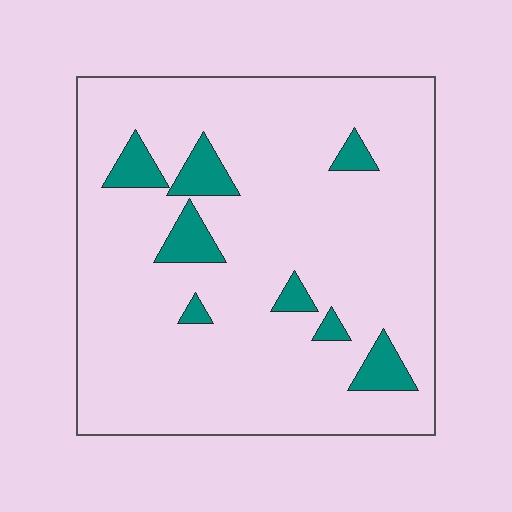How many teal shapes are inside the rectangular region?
8.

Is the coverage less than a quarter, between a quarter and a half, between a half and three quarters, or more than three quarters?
Less than a quarter.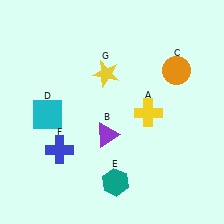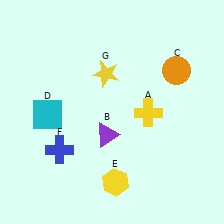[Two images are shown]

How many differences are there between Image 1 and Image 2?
There is 1 difference between the two images.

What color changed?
The hexagon (E) changed from teal in Image 1 to yellow in Image 2.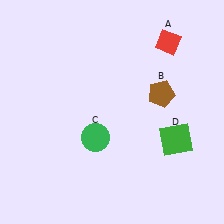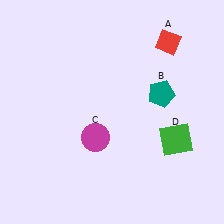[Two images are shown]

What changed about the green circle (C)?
In Image 1, C is green. In Image 2, it changed to magenta.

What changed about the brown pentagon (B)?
In Image 1, B is brown. In Image 2, it changed to teal.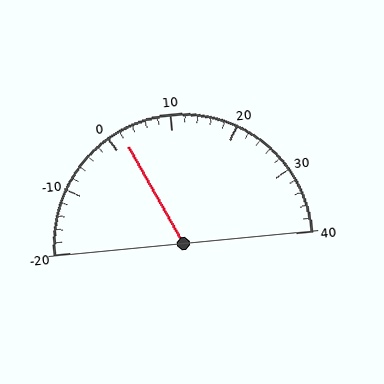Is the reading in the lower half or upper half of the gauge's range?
The reading is in the lower half of the range (-20 to 40).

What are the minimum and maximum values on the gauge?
The gauge ranges from -20 to 40.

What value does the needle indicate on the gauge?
The needle indicates approximately 2.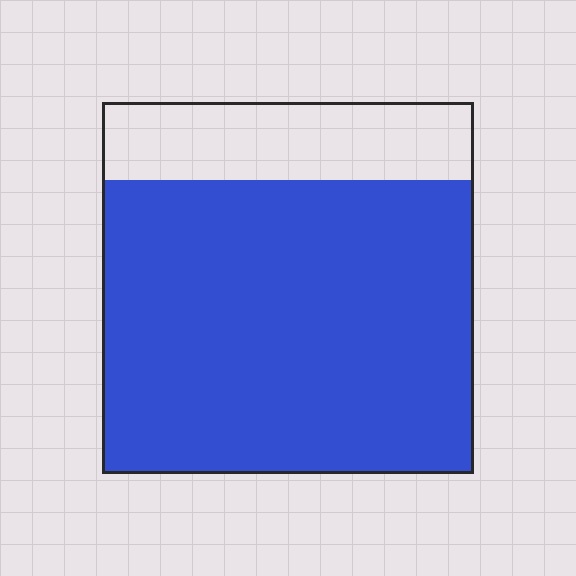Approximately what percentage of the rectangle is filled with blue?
Approximately 80%.